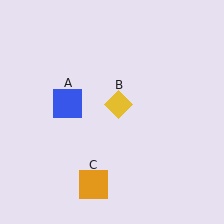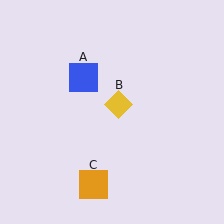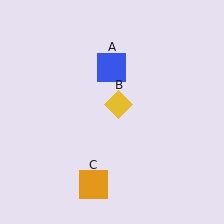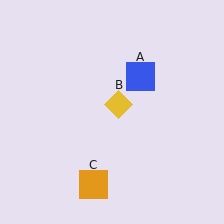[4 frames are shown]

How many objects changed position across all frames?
1 object changed position: blue square (object A).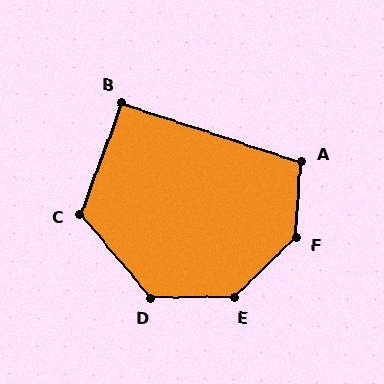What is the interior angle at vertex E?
Approximately 136 degrees (obtuse).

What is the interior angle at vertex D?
Approximately 130 degrees (obtuse).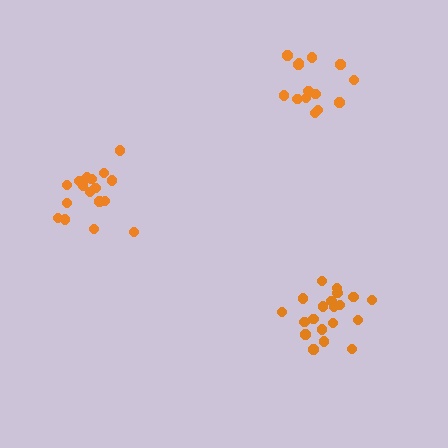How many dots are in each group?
Group 1: 17 dots, Group 2: 20 dots, Group 3: 14 dots (51 total).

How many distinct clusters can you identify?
There are 3 distinct clusters.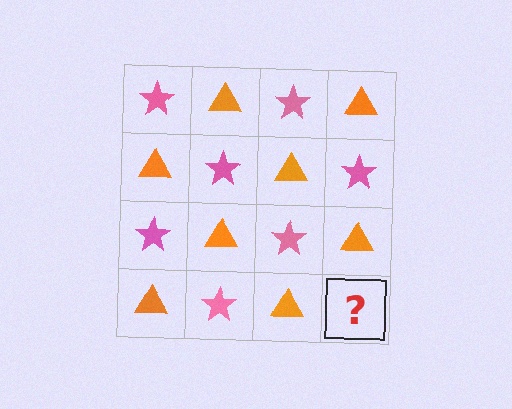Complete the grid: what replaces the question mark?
The question mark should be replaced with a pink star.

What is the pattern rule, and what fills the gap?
The rule is that it alternates pink star and orange triangle in a checkerboard pattern. The gap should be filled with a pink star.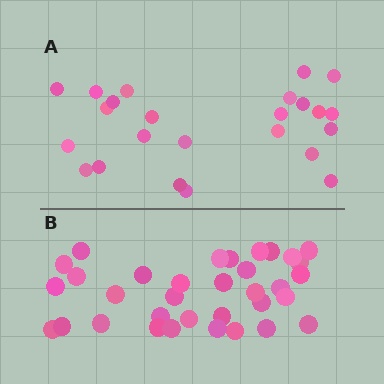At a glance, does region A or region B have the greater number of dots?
Region B (the bottom region) has more dots.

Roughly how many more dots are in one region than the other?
Region B has roughly 10 or so more dots than region A.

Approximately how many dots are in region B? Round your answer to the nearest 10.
About 30 dots. (The exact count is 34, which rounds to 30.)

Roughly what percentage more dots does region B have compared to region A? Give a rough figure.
About 40% more.